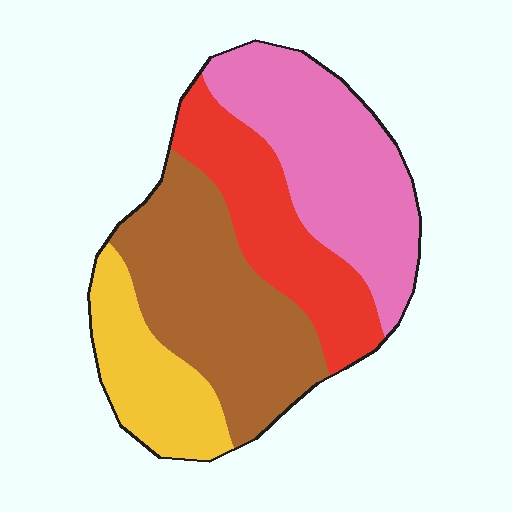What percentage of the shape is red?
Red covers 22% of the shape.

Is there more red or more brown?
Brown.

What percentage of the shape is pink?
Pink takes up between a quarter and a half of the shape.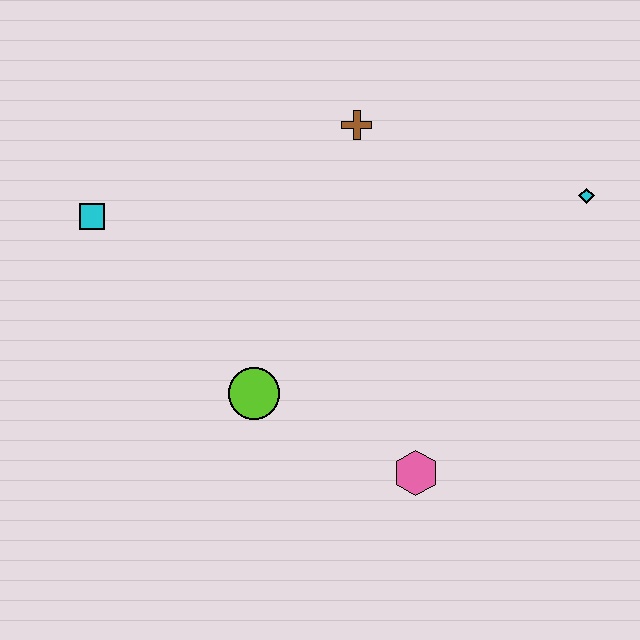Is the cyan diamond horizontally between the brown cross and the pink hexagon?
No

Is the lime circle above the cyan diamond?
No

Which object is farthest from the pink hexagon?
The cyan square is farthest from the pink hexagon.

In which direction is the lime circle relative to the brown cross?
The lime circle is below the brown cross.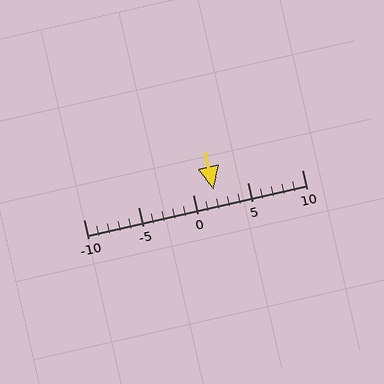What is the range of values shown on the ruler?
The ruler shows values from -10 to 10.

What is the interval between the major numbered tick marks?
The major tick marks are spaced 5 units apart.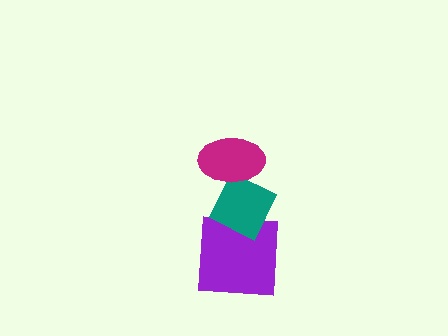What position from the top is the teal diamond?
The teal diamond is 2nd from the top.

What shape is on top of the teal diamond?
The magenta ellipse is on top of the teal diamond.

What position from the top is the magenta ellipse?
The magenta ellipse is 1st from the top.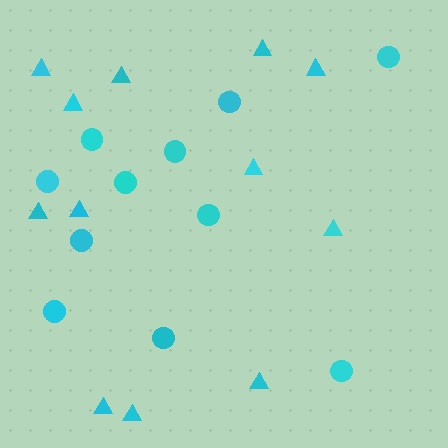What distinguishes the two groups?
There are 2 groups: one group of triangles (12) and one group of circles (11).